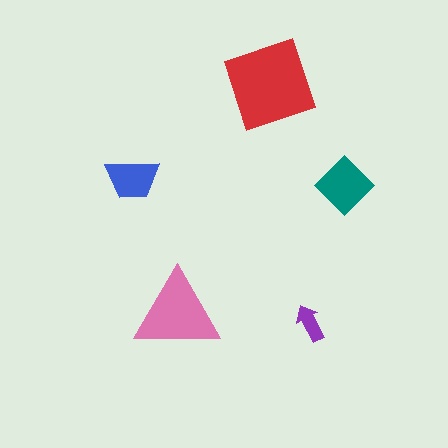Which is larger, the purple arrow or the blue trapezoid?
The blue trapezoid.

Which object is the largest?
The red square.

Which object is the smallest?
The purple arrow.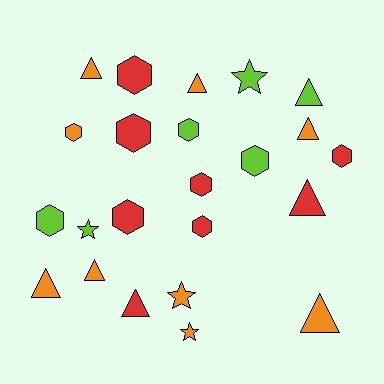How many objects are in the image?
There are 23 objects.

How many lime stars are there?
There are 2 lime stars.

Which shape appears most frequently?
Hexagon, with 10 objects.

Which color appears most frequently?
Orange, with 9 objects.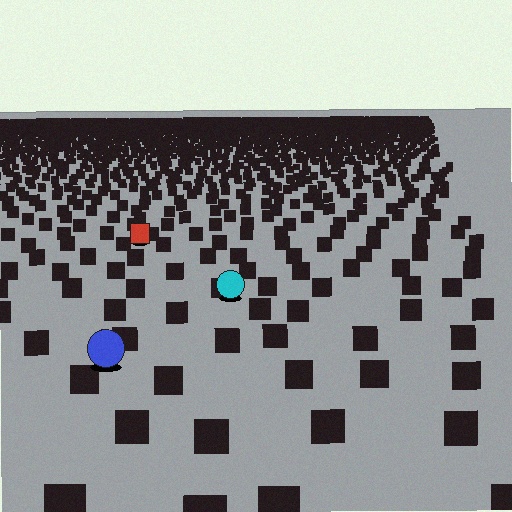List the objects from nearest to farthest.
From nearest to farthest: the blue circle, the cyan circle, the red square.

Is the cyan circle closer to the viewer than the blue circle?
No. The blue circle is closer — you can tell from the texture gradient: the ground texture is coarser near it.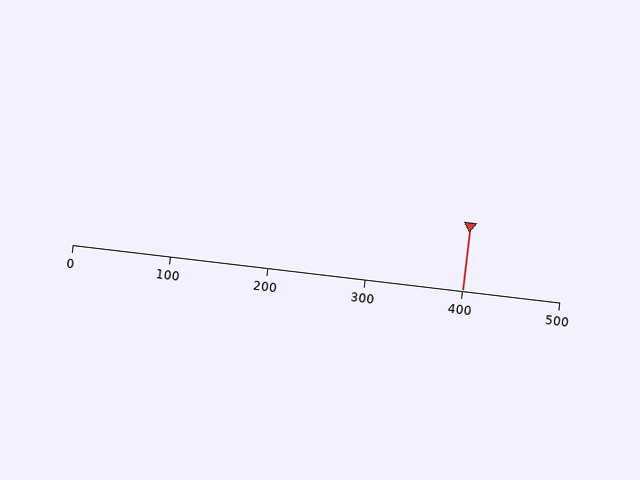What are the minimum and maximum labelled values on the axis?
The axis runs from 0 to 500.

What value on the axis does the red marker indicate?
The marker indicates approximately 400.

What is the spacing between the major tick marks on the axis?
The major ticks are spaced 100 apart.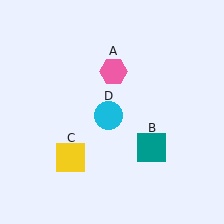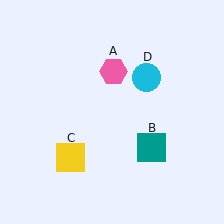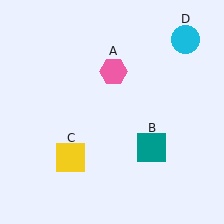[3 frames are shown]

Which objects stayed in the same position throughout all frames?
Pink hexagon (object A) and teal square (object B) and yellow square (object C) remained stationary.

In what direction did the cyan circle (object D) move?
The cyan circle (object D) moved up and to the right.